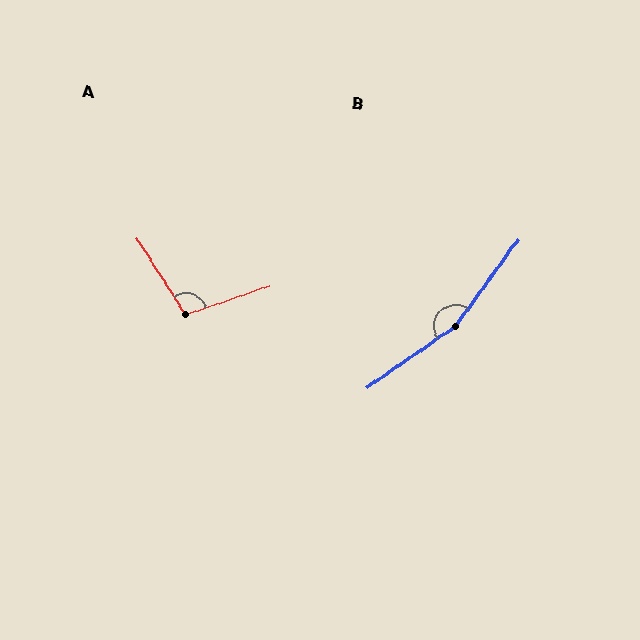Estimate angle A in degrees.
Approximately 104 degrees.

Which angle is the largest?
B, at approximately 161 degrees.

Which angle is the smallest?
A, at approximately 104 degrees.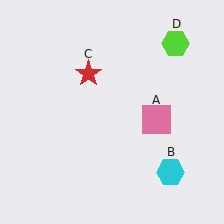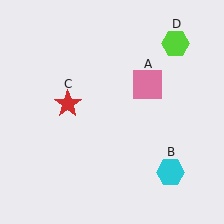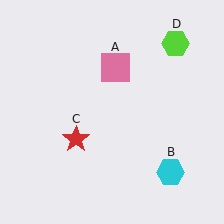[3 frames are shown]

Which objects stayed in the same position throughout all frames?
Cyan hexagon (object B) and lime hexagon (object D) remained stationary.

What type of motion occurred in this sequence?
The pink square (object A), red star (object C) rotated counterclockwise around the center of the scene.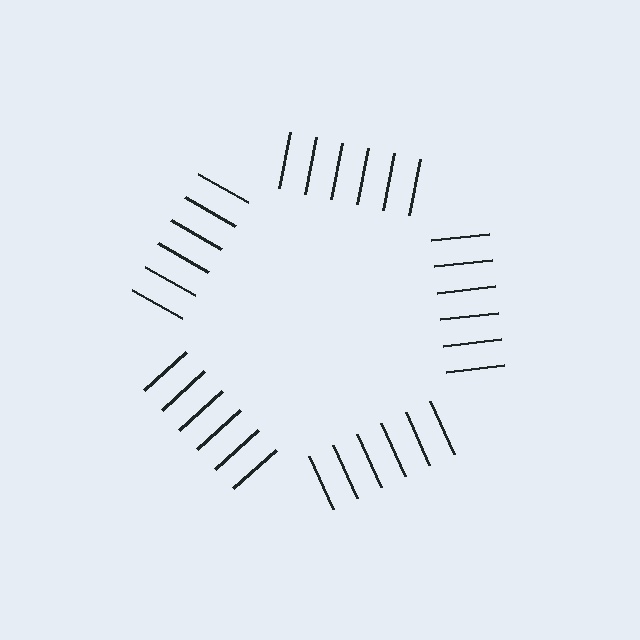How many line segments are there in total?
30 — 6 along each of the 5 edges.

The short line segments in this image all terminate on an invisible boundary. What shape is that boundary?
An illusory pentagon — the line segments terminate on its edges but no continuous stroke is drawn.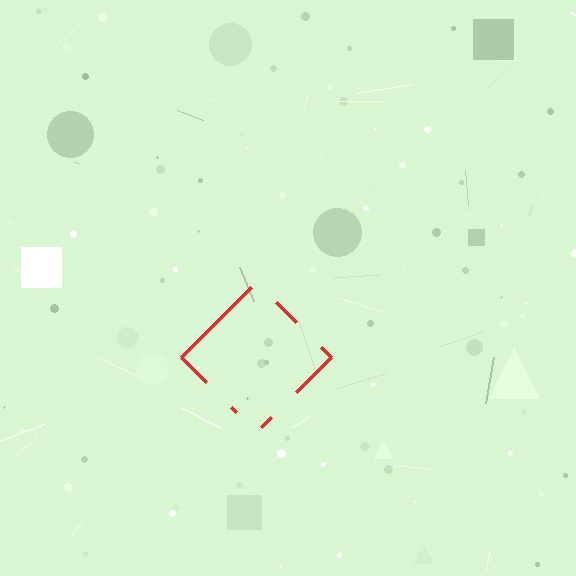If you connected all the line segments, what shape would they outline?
They would outline a diamond.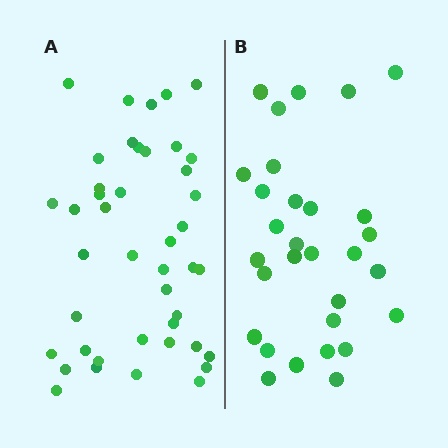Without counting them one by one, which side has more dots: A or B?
Region A (the left region) has more dots.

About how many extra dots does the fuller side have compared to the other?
Region A has approximately 15 more dots than region B.